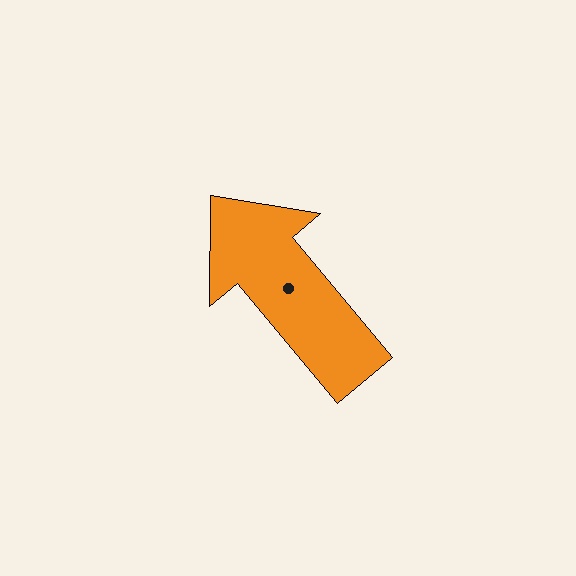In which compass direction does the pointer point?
Northwest.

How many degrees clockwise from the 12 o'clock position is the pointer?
Approximately 320 degrees.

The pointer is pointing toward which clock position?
Roughly 11 o'clock.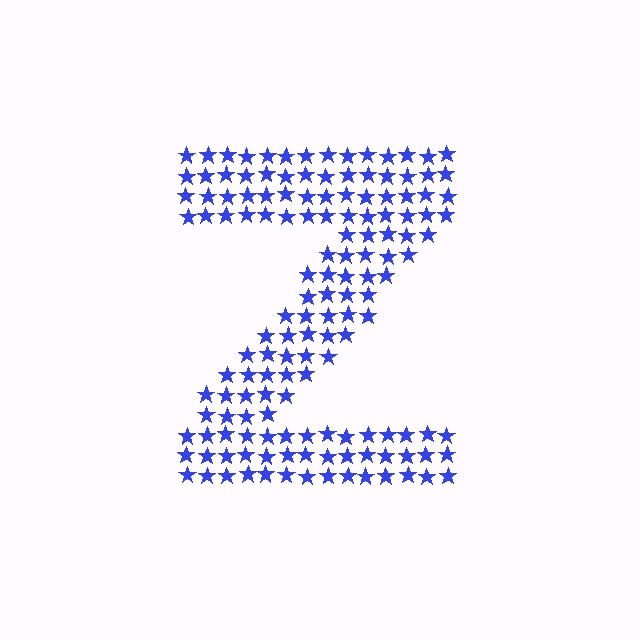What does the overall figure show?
The overall figure shows the letter Z.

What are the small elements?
The small elements are stars.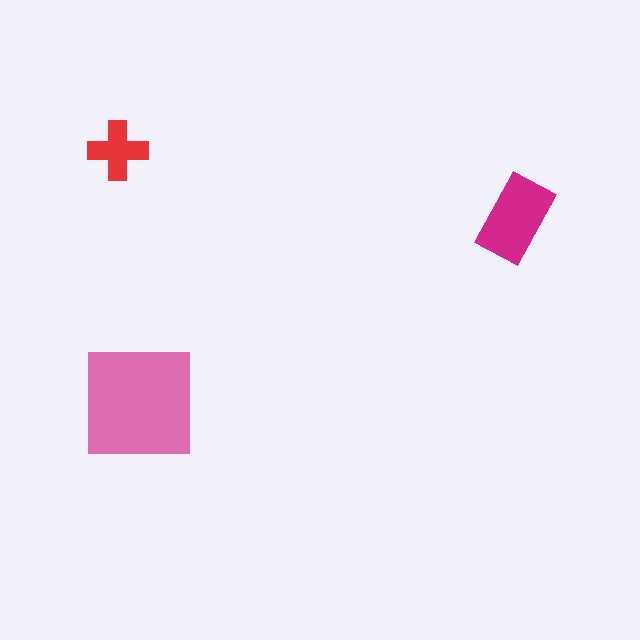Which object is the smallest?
The red cross.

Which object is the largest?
The pink square.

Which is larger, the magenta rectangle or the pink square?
The pink square.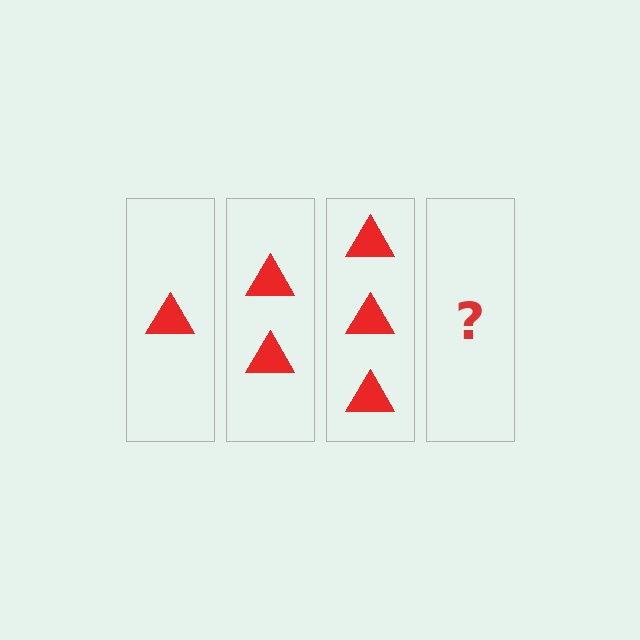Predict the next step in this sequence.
The next step is 4 triangles.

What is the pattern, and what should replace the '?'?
The pattern is that each step adds one more triangle. The '?' should be 4 triangles.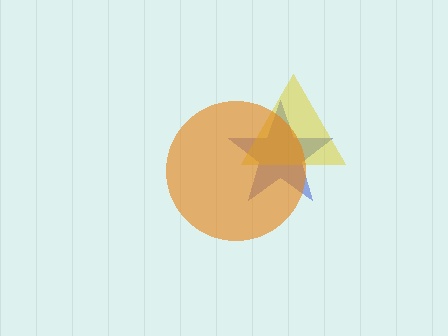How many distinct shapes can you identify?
There are 3 distinct shapes: a blue star, a yellow triangle, an orange circle.